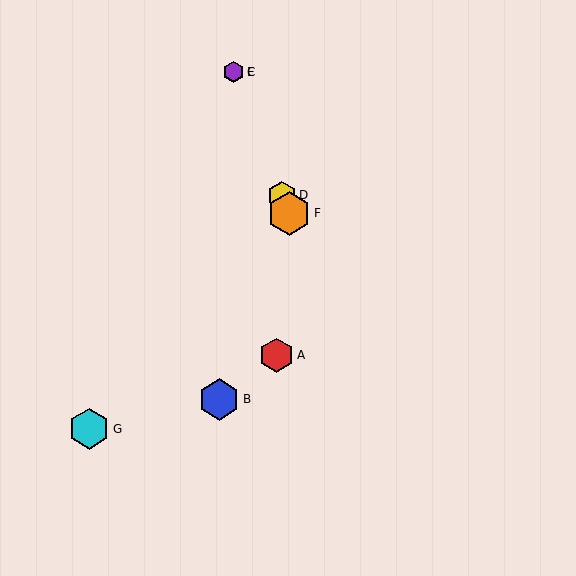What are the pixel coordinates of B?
Object B is at (219, 399).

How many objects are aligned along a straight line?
4 objects (C, D, E, F) are aligned along a straight line.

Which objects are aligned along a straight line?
Objects C, D, E, F are aligned along a straight line.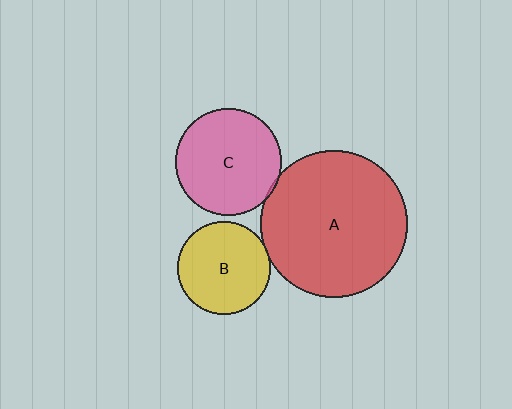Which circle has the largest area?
Circle A (red).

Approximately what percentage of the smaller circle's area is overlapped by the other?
Approximately 5%.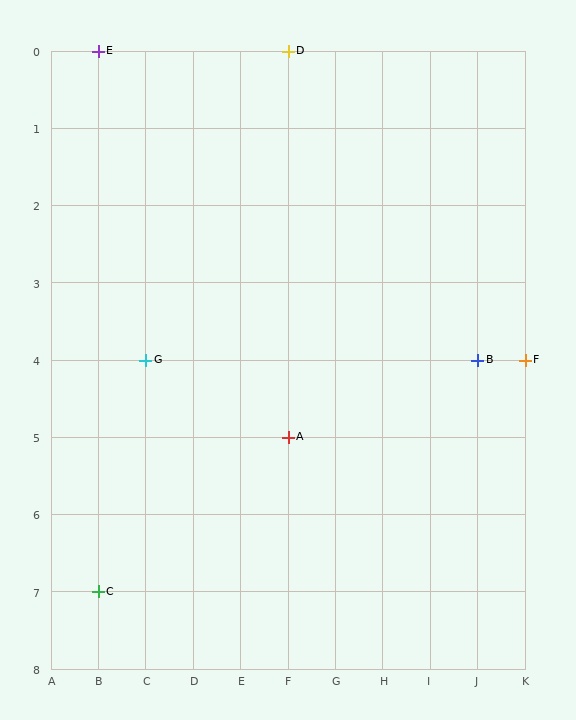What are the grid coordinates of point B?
Point B is at grid coordinates (J, 4).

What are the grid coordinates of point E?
Point E is at grid coordinates (B, 0).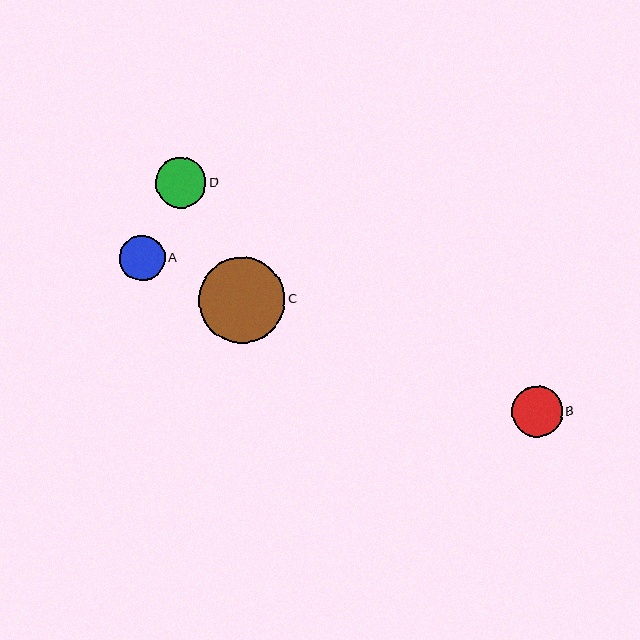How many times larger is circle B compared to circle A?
Circle B is approximately 1.1 times the size of circle A.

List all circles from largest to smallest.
From largest to smallest: C, B, D, A.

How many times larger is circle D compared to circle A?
Circle D is approximately 1.1 times the size of circle A.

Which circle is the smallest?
Circle A is the smallest with a size of approximately 45 pixels.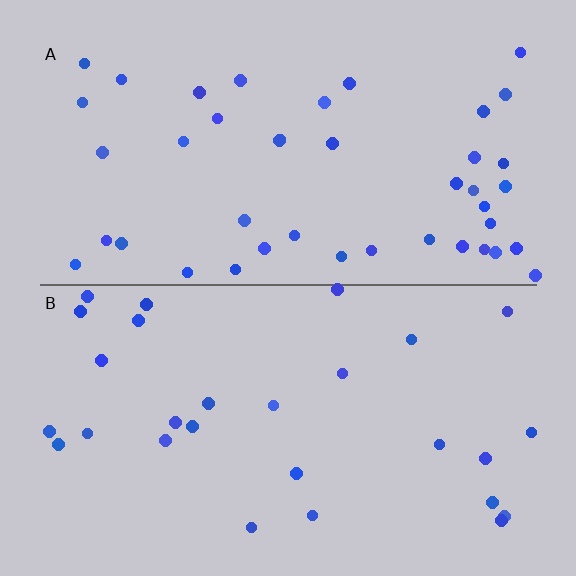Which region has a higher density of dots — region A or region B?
A (the top).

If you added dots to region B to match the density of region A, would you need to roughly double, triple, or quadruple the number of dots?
Approximately double.